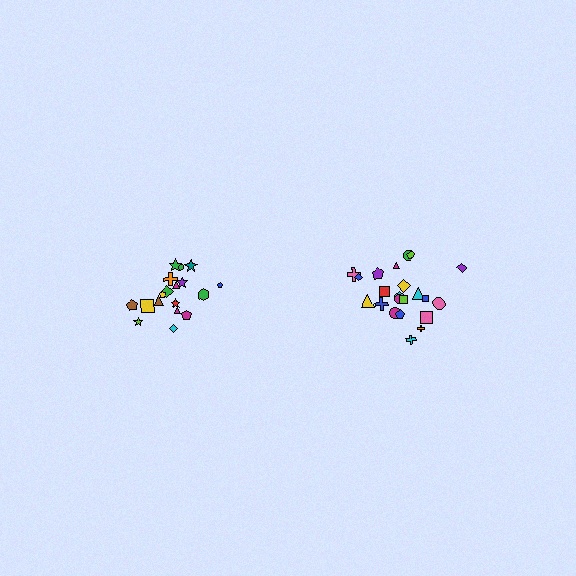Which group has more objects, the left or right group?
The right group.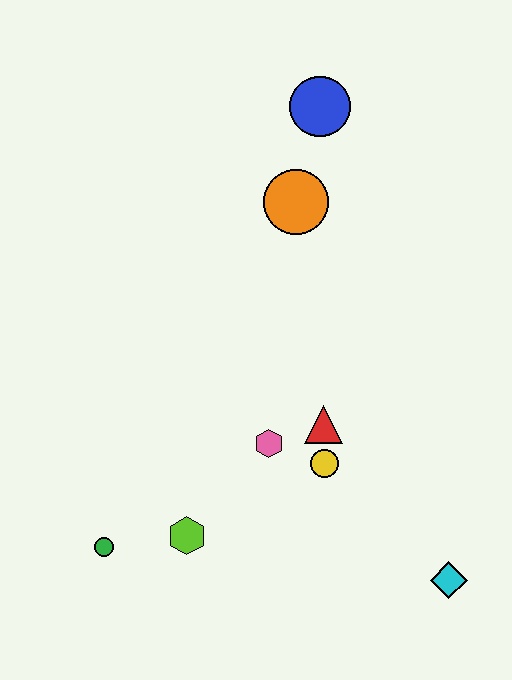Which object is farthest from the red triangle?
The blue circle is farthest from the red triangle.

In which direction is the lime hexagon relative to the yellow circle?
The lime hexagon is to the left of the yellow circle.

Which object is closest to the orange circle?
The blue circle is closest to the orange circle.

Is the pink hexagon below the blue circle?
Yes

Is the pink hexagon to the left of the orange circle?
Yes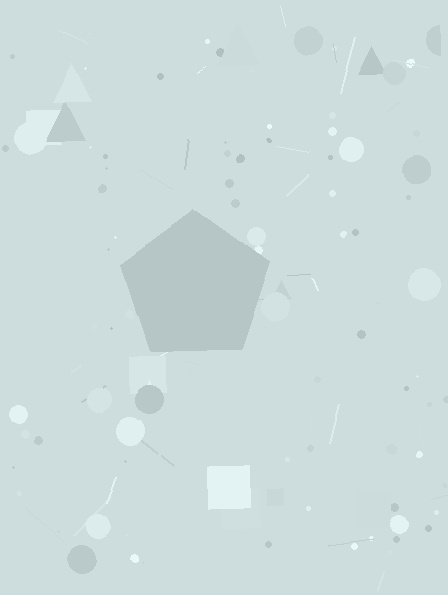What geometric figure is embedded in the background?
A pentagon is embedded in the background.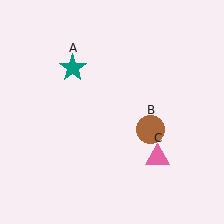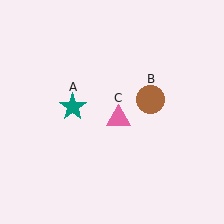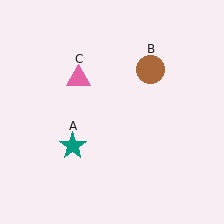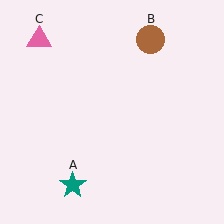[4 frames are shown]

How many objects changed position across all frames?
3 objects changed position: teal star (object A), brown circle (object B), pink triangle (object C).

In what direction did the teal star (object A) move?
The teal star (object A) moved down.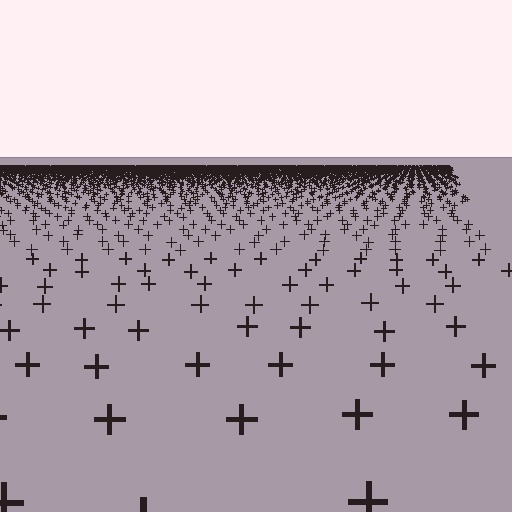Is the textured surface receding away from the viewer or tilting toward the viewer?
The surface is receding away from the viewer. Texture elements get smaller and denser toward the top.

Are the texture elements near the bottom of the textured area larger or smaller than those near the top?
Larger. Near the bottom, elements are closer to the viewer and appear at a bigger on-screen size.